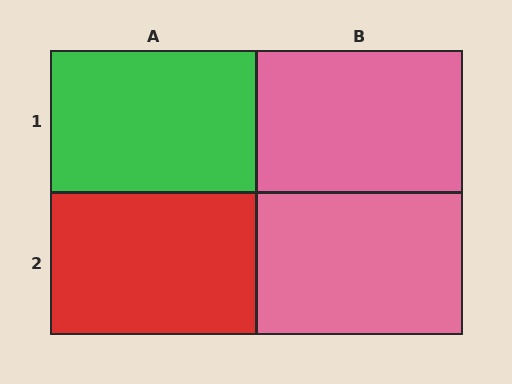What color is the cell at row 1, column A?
Green.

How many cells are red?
1 cell is red.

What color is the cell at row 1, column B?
Pink.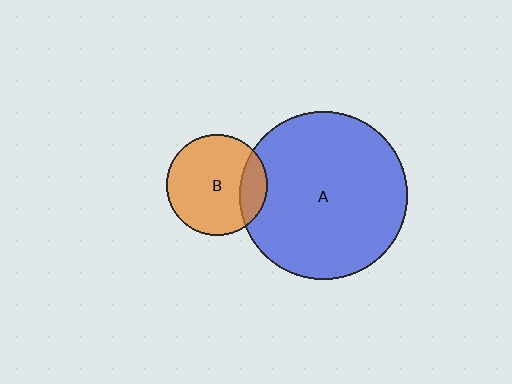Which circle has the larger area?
Circle A (blue).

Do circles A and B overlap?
Yes.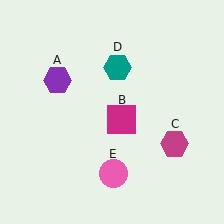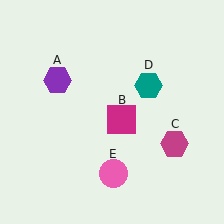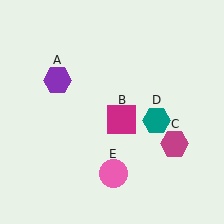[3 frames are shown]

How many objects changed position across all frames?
1 object changed position: teal hexagon (object D).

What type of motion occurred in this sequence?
The teal hexagon (object D) rotated clockwise around the center of the scene.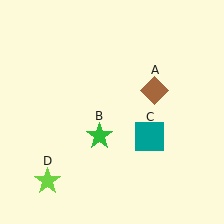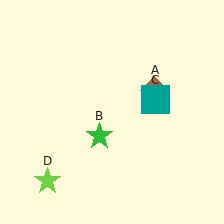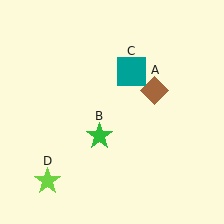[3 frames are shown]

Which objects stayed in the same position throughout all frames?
Brown diamond (object A) and green star (object B) and lime star (object D) remained stationary.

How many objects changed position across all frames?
1 object changed position: teal square (object C).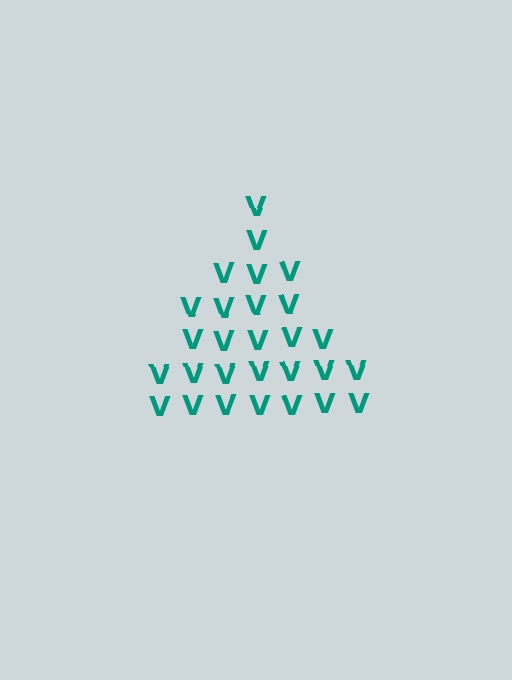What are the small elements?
The small elements are letter V's.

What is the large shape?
The large shape is a triangle.